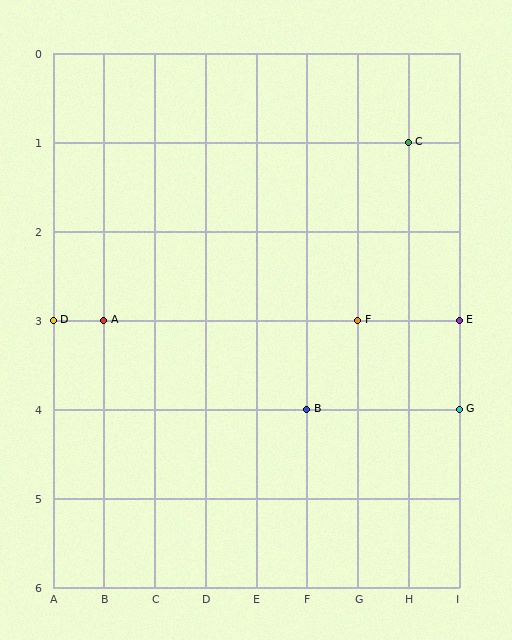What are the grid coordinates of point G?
Point G is at grid coordinates (I, 4).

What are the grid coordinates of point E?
Point E is at grid coordinates (I, 3).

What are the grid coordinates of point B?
Point B is at grid coordinates (F, 4).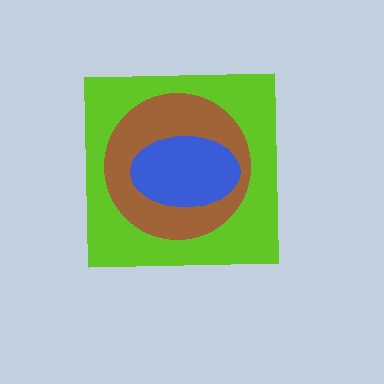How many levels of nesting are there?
3.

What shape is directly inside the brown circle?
The blue ellipse.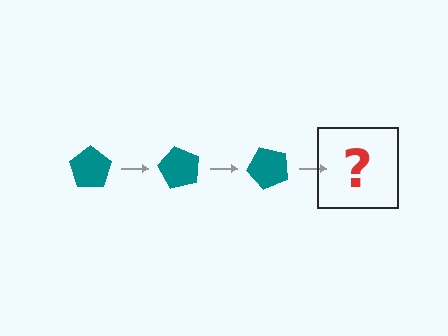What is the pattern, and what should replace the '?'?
The pattern is that the pentagon rotates 60 degrees each step. The '?' should be a teal pentagon rotated 180 degrees.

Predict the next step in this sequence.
The next step is a teal pentagon rotated 180 degrees.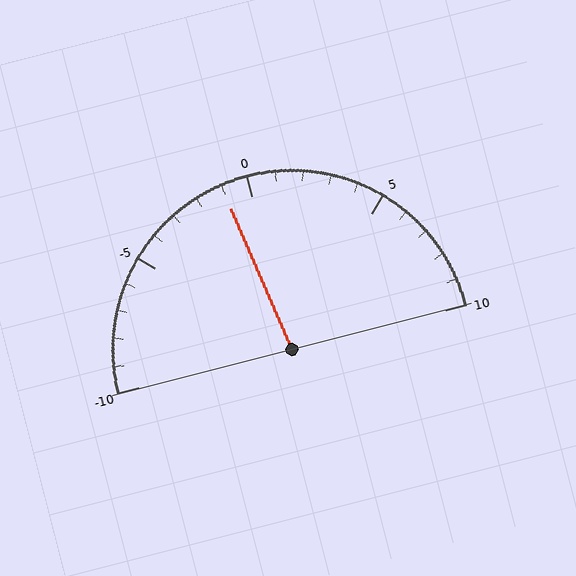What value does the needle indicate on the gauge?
The needle indicates approximately -1.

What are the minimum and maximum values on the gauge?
The gauge ranges from -10 to 10.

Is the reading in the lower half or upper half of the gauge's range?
The reading is in the lower half of the range (-10 to 10).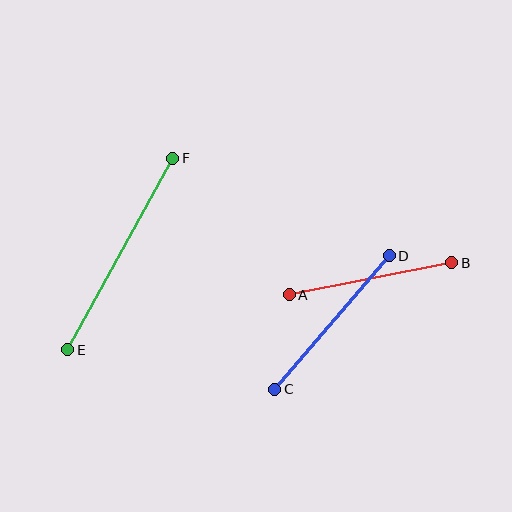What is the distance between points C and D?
The distance is approximately 176 pixels.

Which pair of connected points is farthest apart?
Points E and F are farthest apart.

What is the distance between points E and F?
The distance is approximately 218 pixels.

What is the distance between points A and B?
The distance is approximately 166 pixels.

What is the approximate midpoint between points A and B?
The midpoint is at approximately (370, 279) pixels.